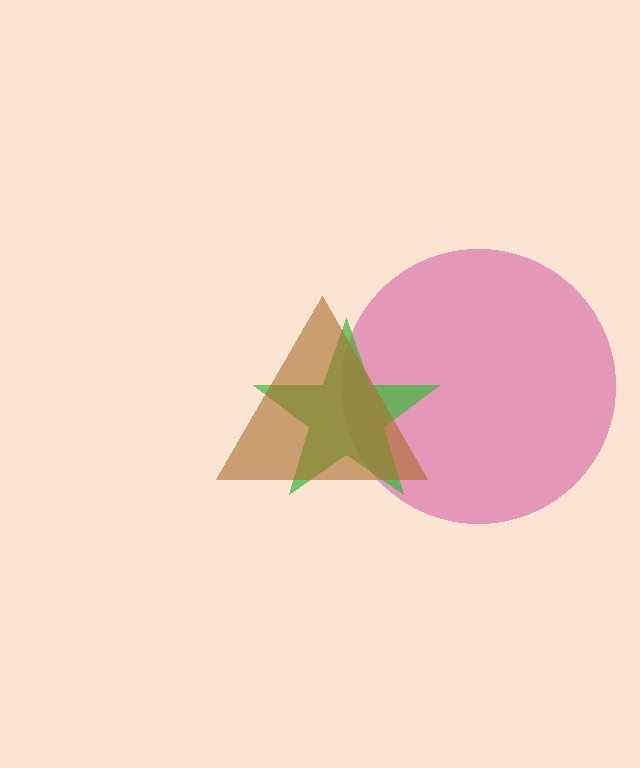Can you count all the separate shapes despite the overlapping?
Yes, there are 3 separate shapes.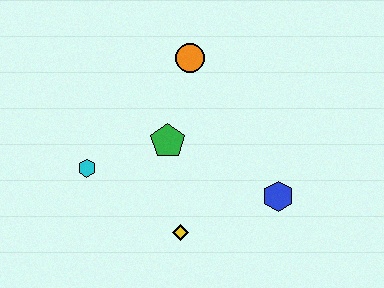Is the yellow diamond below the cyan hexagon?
Yes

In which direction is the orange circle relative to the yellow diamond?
The orange circle is above the yellow diamond.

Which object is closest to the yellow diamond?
The green pentagon is closest to the yellow diamond.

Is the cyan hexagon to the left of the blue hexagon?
Yes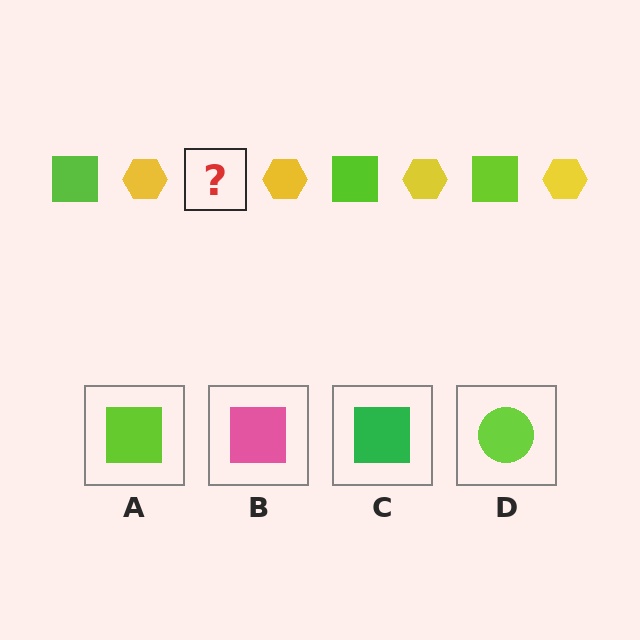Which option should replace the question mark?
Option A.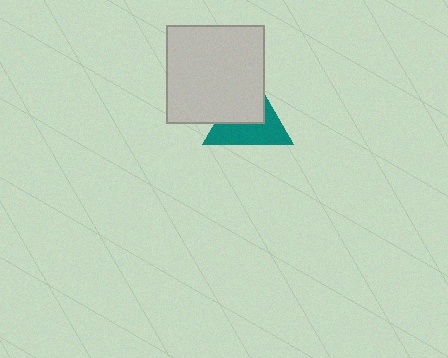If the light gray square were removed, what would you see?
You would see the complete teal triangle.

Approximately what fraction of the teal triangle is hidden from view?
Roughly 46% of the teal triangle is hidden behind the light gray square.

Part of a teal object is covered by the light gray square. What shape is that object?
It is a triangle.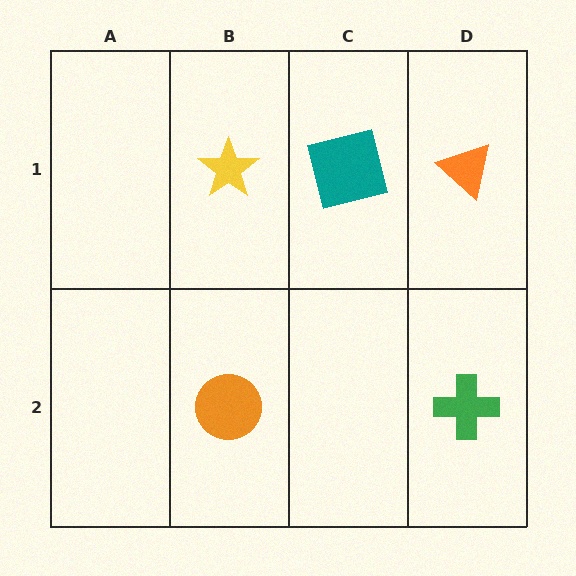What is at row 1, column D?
An orange triangle.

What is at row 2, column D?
A green cross.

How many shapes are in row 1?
3 shapes.